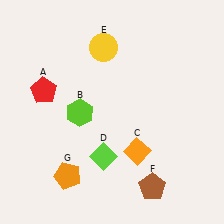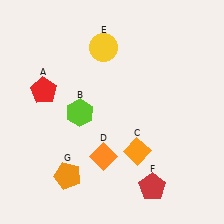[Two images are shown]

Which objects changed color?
D changed from lime to orange. F changed from brown to red.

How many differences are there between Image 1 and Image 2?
There are 2 differences between the two images.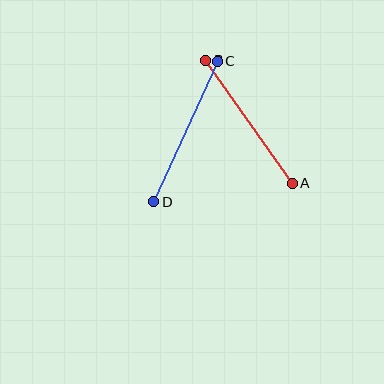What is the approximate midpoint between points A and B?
The midpoint is at approximately (249, 122) pixels.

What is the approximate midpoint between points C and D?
The midpoint is at approximately (186, 132) pixels.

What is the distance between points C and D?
The distance is approximately 154 pixels.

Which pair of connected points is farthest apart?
Points C and D are farthest apart.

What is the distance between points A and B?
The distance is approximately 150 pixels.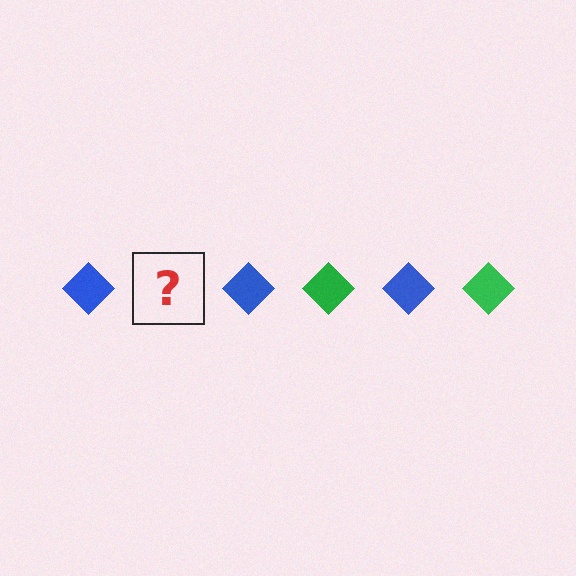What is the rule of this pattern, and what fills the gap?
The rule is that the pattern cycles through blue, green diamonds. The gap should be filled with a green diamond.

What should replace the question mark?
The question mark should be replaced with a green diamond.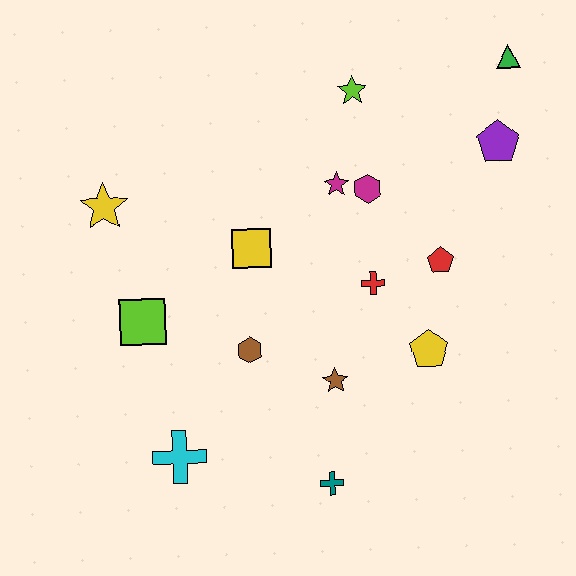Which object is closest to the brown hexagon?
The brown star is closest to the brown hexagon.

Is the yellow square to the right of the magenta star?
No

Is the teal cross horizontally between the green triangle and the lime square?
Yes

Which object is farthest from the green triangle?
The cyan cross is farthest from the green triangle.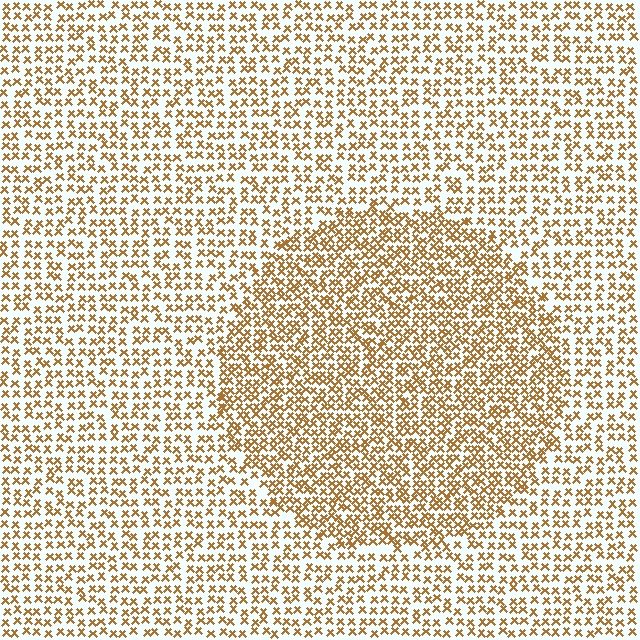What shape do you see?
I see a circle.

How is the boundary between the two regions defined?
The boundary is defined by a change in element density (approximately 1.7x ratio). All elements are the same color, size, and shape.